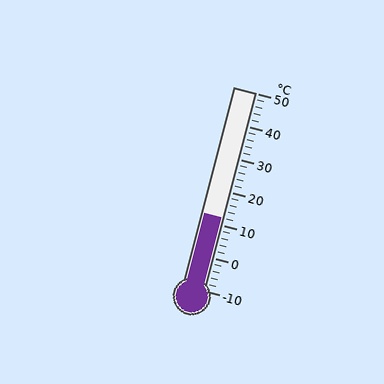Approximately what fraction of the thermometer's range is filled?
The thermometer is filled to approximately 35% of its range.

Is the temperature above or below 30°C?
The temperature is below 30°C.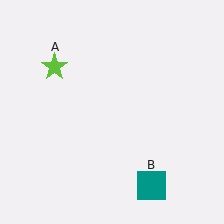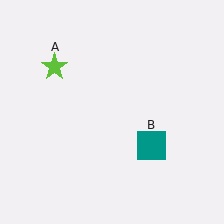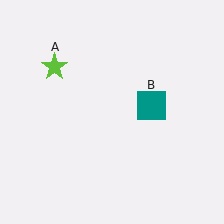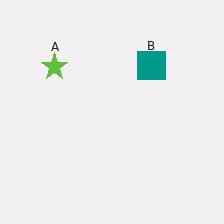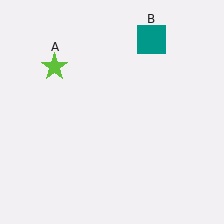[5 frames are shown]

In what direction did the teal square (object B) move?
The teal square (object B) moved up.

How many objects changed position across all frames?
1 object changed position: teal square (object B).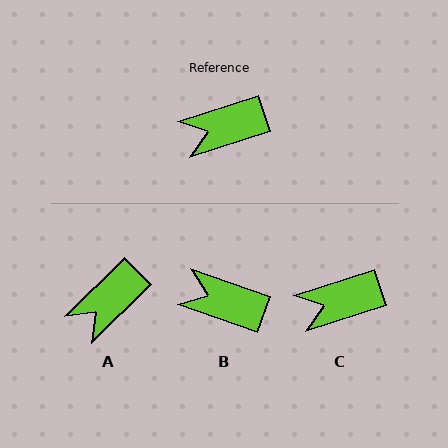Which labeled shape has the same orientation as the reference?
C.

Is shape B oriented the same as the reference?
No, it is off by about 37 degrees.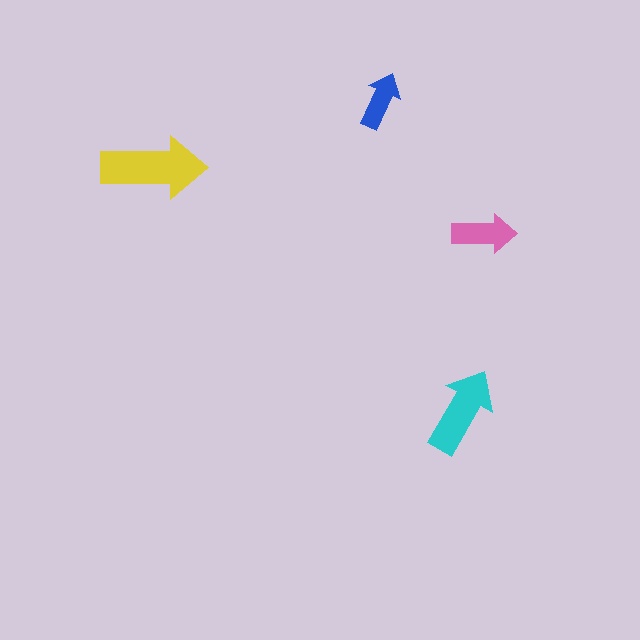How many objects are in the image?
There are 4 objects in the image.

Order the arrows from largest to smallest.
the yellow one, the cyan one, the pink one, the blue one.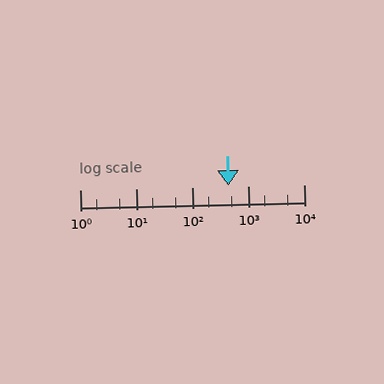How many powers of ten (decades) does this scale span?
The scale spans 4 decades, from 1 to 10000.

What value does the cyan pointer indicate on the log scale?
The pointer indicates approximately 440.